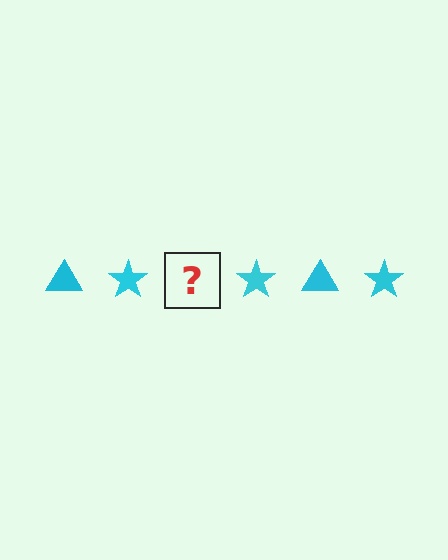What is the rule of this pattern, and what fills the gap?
The rule is that the pattern cycles through triangle, star shapes in cyan. The gap should be filled with a cyan triangle.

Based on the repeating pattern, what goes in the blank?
The blank should be a cyan triangle.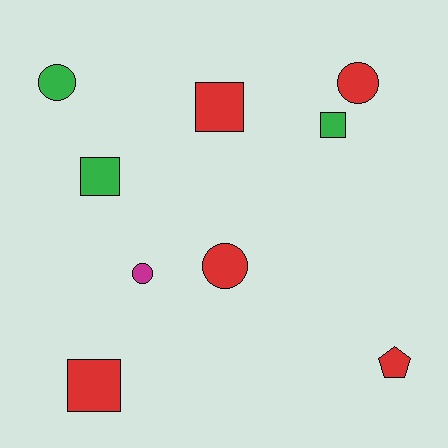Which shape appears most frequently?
Circle, with 4 objects.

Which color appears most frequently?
Red, with 5 objects.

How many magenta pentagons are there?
There are no magenta pentagons.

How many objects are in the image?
There are 9 objects.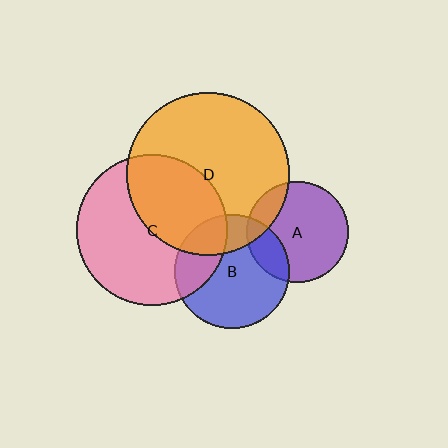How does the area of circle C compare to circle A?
Approximately 2.2 times.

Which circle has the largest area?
Circle D (orange).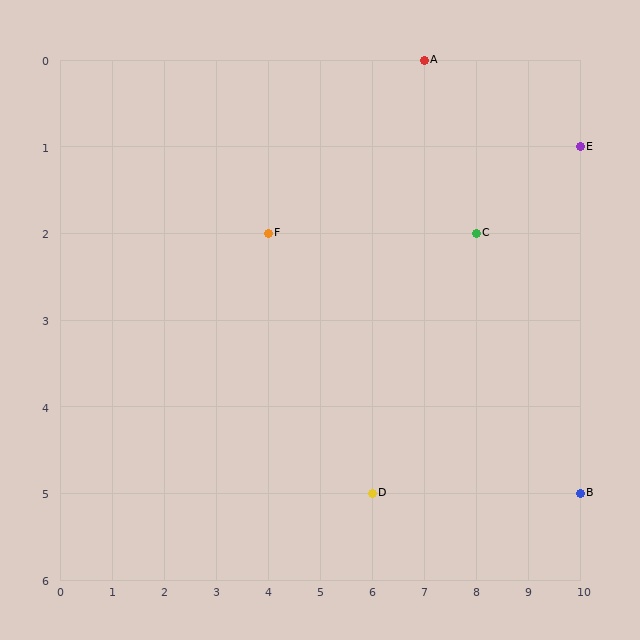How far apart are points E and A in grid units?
Points E and A are 3 columns and 1 row apart (about 3.2 grid units diagonally).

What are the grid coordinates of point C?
Point C is at grid coordinates (8, 2).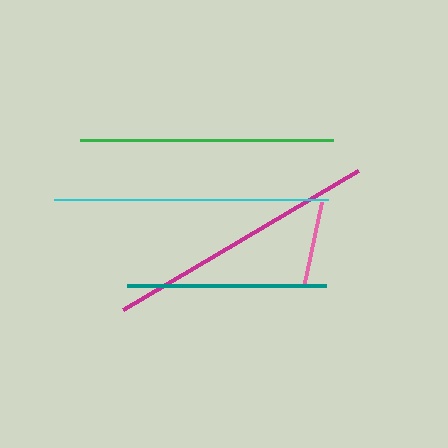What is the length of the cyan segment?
The cyan segment is approximately 274 pixels long.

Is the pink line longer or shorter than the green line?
The green line is longer than the pink line.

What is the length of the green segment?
The green segment is approximately 253 pixels long.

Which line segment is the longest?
The cyan line is the longest at approximately 274 pixels.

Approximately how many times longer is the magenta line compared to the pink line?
The magenta line is approximately 3.1 times the length of the pink line.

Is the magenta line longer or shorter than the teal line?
The magenta line is longer than the teal line.